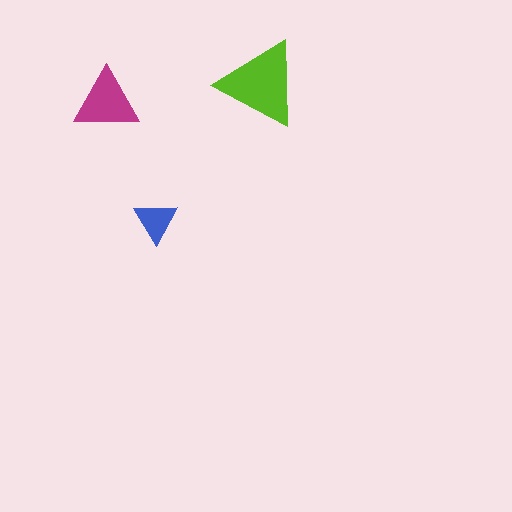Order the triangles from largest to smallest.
the lime one, the magenta one, the blue one.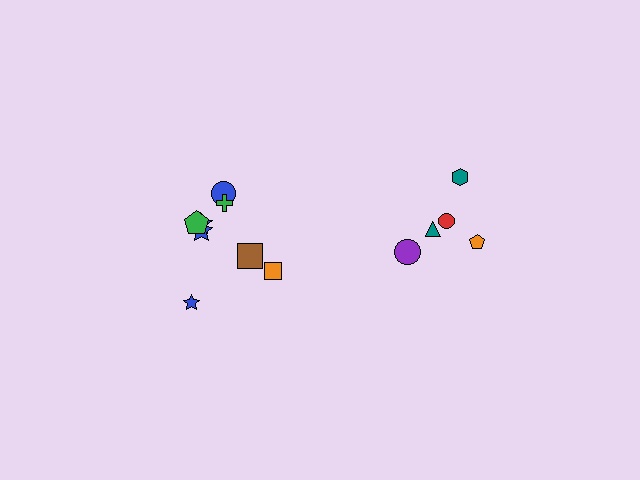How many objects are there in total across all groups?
There are 13 objects.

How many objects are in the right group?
There are 5 objects.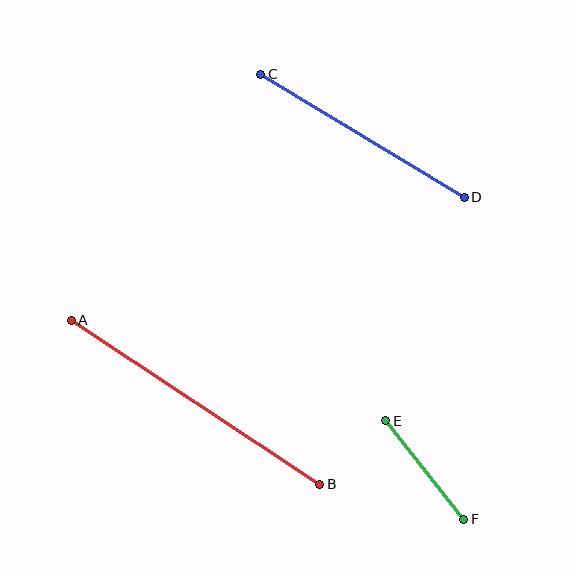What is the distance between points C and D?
The distance is approximately 238 pixels.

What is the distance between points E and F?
The distance is approximately 126 pixels.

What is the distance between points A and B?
The distance is approximately 298 pixels.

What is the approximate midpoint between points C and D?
The midpoint is at approximately (363, 136) pixels.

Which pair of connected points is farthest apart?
Points A and B are farthest apart.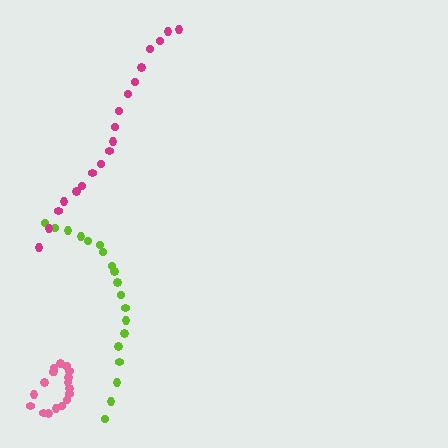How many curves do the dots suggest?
There are 3 distinct paths.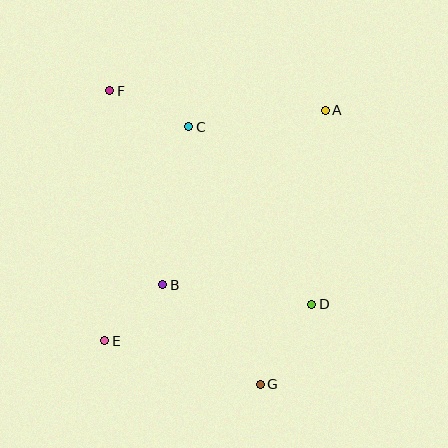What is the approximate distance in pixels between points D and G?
The distance between D and G is approximately 95 pixels.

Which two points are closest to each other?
Points B and E are closest to each other.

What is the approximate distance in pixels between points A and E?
The distance between A and E is approximately 319 pixels.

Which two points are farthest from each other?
Points F and G are farthest from each other.